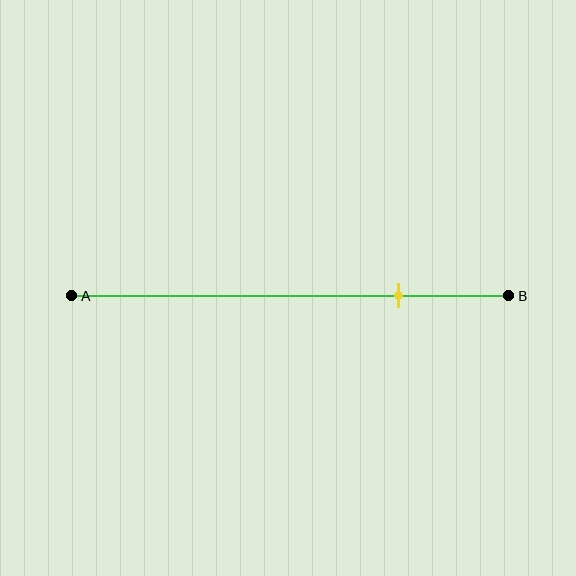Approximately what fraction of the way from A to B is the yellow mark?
The yellow mark is approximately 75% of the way from A to B.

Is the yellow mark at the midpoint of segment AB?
No, the mark is at about 75% from A, not at the 50% midpoint.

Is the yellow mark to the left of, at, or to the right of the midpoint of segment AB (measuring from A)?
The yellow mark is to the right of the midpoint of segment AB.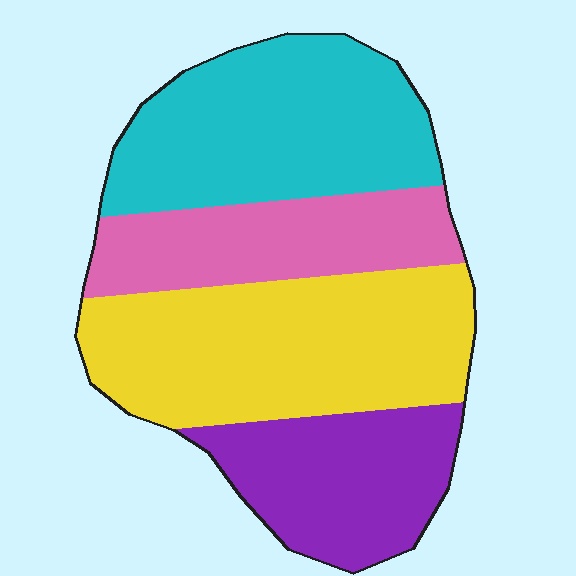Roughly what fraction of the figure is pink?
Pink covers about 20% of the figure.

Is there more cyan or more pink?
Cyan.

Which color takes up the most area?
Yellow, at roughly 35%.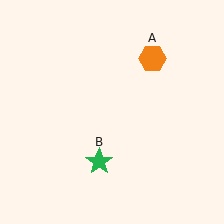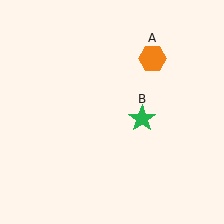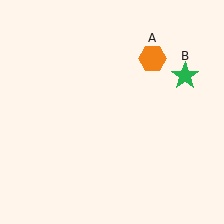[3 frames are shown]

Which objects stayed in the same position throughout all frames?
Orange hexagon (object A) remained stationary.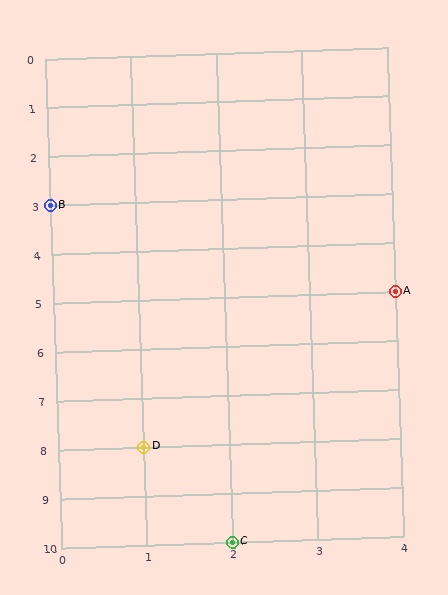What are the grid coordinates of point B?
Point B is at grid coordinates (0, 3).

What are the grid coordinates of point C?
Point C is at grid coordinates (2, 10).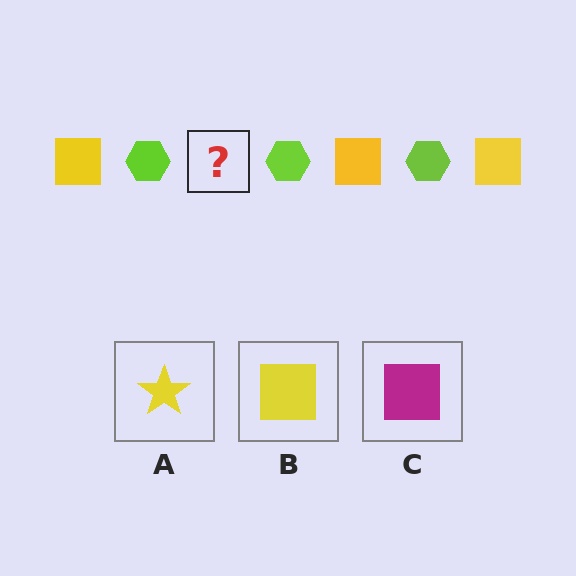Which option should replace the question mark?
Option B.